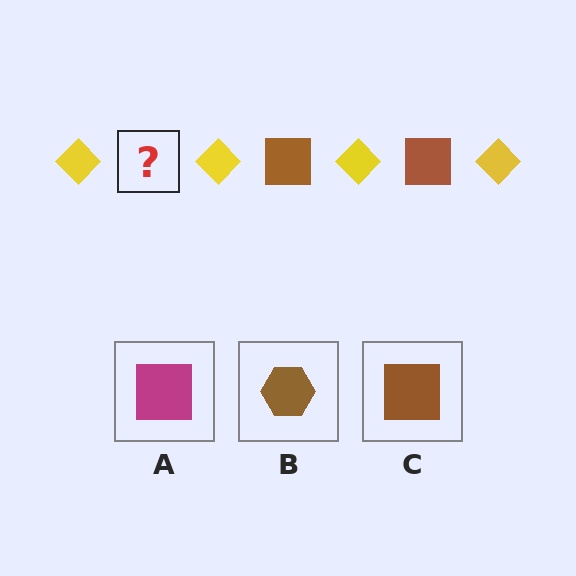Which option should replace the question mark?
Option C.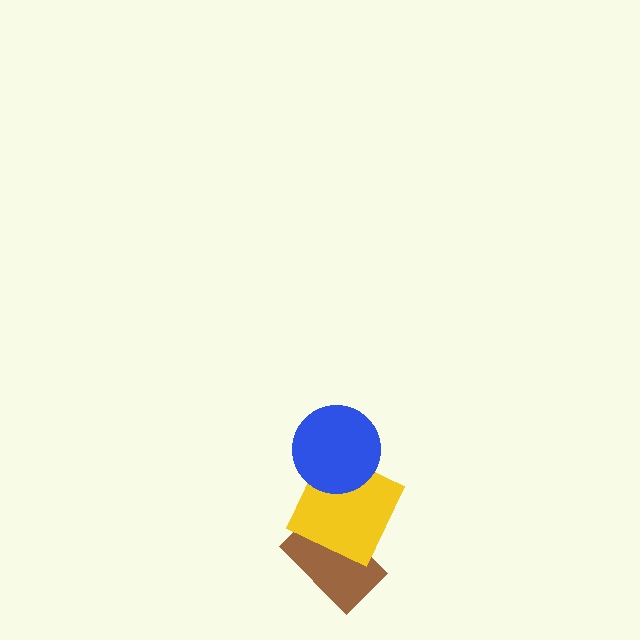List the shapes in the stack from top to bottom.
From top to bottom: the blue circle, the yellow square, the brown rectangle.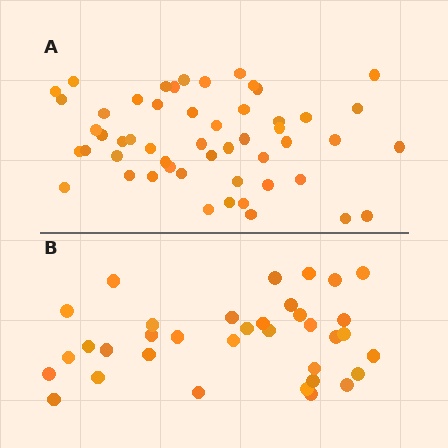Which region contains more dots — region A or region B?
Region A (the top region) has more dots.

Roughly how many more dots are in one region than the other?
Region A has approximately 15 more dots than region B.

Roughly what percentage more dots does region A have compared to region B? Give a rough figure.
About 50% more.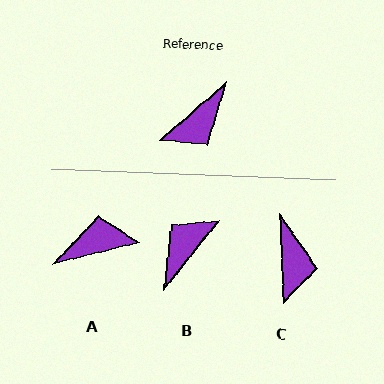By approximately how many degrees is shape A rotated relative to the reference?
Approximately 153 degrees counter-clockwise.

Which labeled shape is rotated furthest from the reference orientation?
B, about 170 degrees away.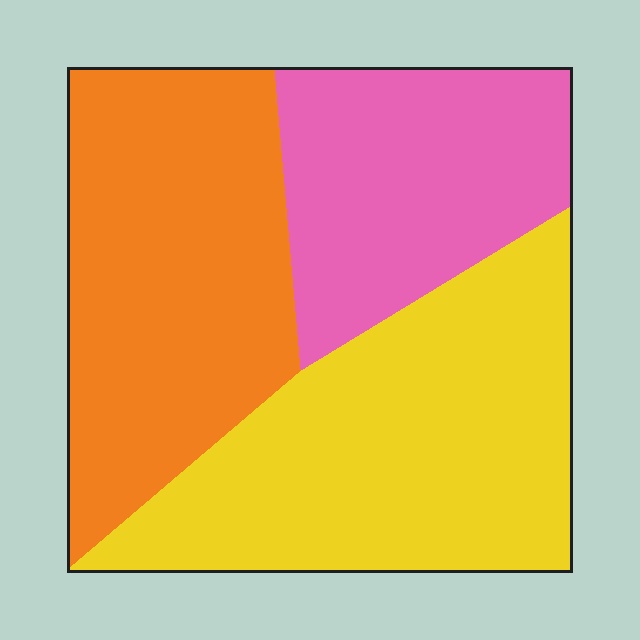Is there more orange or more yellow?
Yellow.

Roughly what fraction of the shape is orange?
Orange covers around 35% of the shape.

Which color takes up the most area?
Yellow, at roughly 40%.